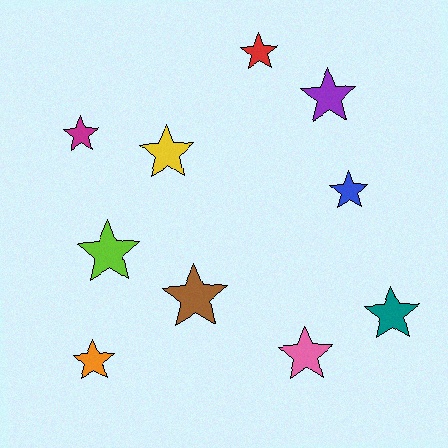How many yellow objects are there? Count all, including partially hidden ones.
There is 1 yellow object.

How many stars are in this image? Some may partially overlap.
There are 10 stars.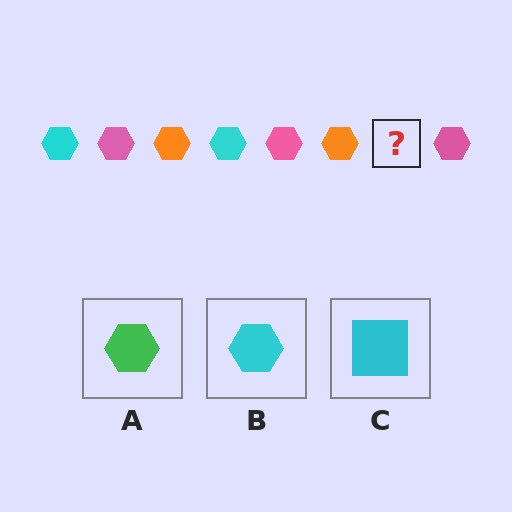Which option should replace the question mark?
Option B.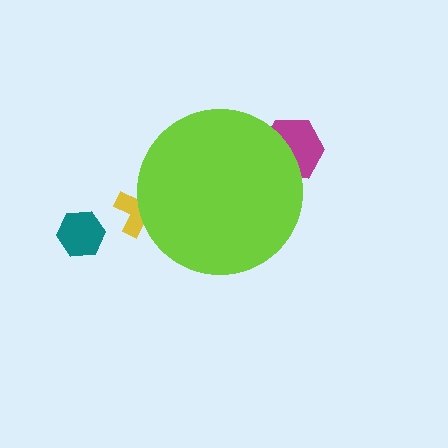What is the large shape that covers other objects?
A lime circle.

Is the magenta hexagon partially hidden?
Yes, the magenta hexagon is partially hidden behind the lime circle.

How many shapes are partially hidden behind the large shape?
2 shapes are partially hidden.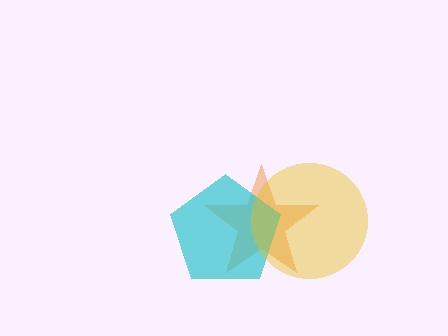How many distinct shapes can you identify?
There are 3 distinct shapes: an orange star, a cyan pentagon, a yellow circle.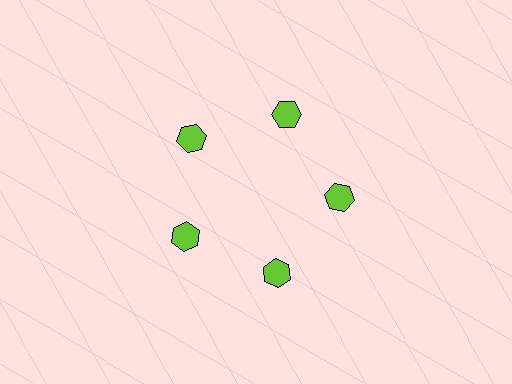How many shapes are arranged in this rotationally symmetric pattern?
There are 5 shapes, arranged in 5 groups of 1.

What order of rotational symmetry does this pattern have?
This pattern has 5-fold rotational symmetry.